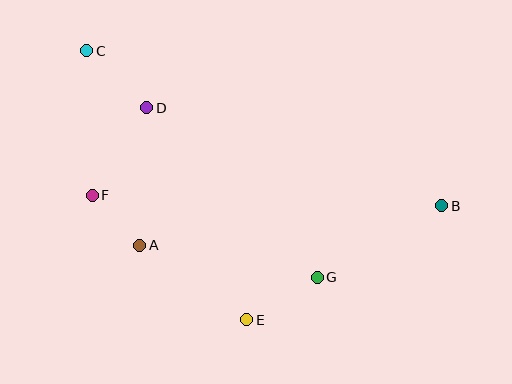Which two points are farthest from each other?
Points B and C are farthest from each other.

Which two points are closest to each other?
Points A and F are closest to each other.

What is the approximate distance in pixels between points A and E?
The distance between A and E is approximately 131 pixels.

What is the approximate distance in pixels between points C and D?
The distance between C and D is approximately 83 pixels.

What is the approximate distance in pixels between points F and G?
The distance between F and G is approximately 239 pixels.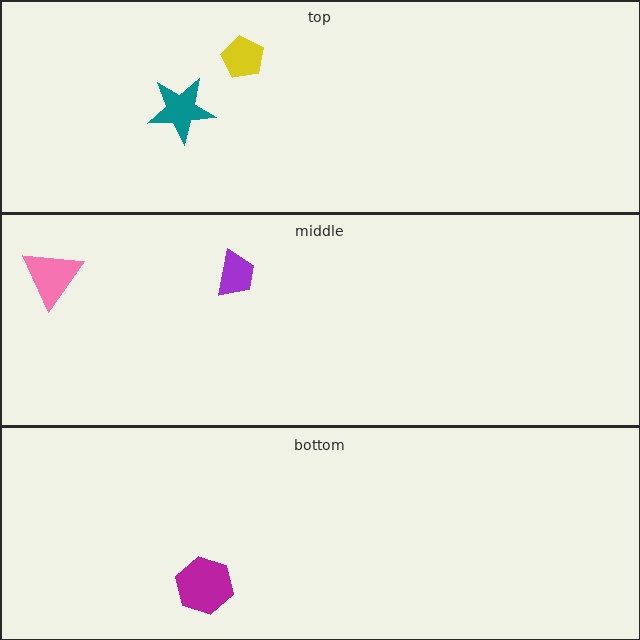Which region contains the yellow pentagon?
The top region.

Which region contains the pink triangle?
The middle region.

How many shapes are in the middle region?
2.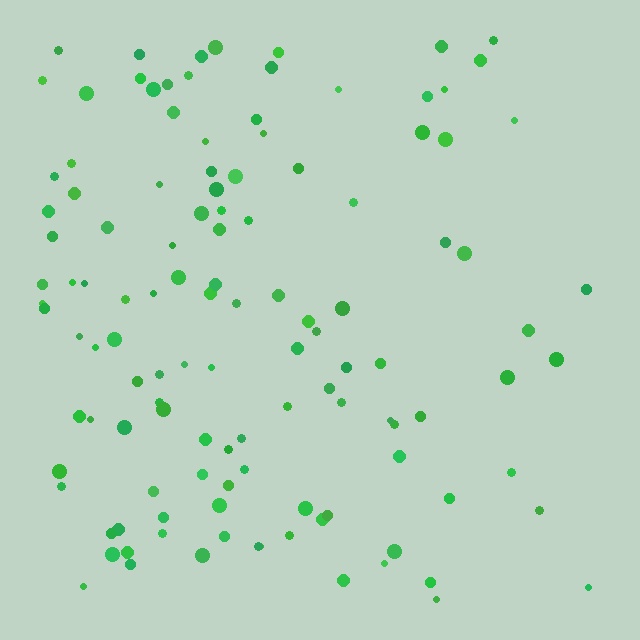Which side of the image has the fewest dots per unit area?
The right.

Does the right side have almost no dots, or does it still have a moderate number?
Still a moderate number, just noticeably fewer than the left.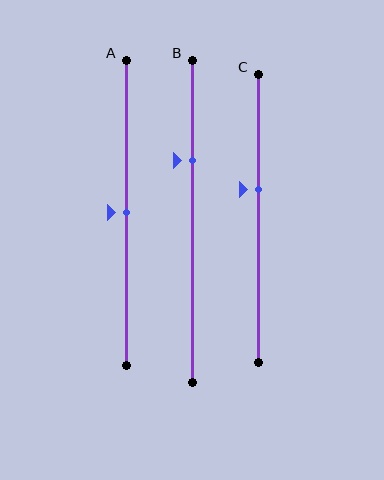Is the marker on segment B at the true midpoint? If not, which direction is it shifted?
No, the marker on segment B is shifted upward by about 19% of the segment length.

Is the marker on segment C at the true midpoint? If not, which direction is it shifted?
No, the marker on segment C is shifted upward by about 10% of the segment length.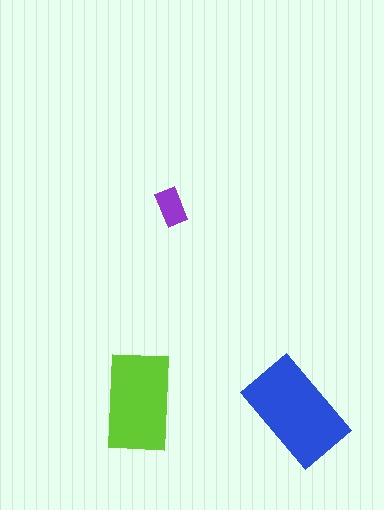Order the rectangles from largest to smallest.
the blue one, the lime one, the purple one.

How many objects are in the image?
There are 3 objects in the image.